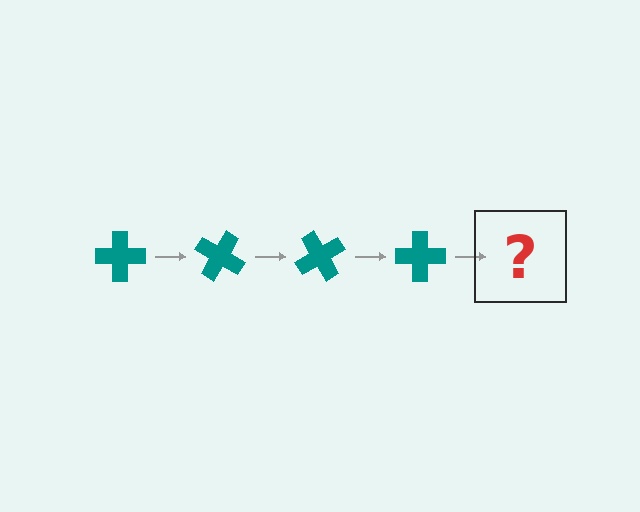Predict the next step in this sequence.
The next step is a teal cross rotated 120 degrees.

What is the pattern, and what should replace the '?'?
The pattern is that the cross rotates 30 degrees each step. The '?' should be a teal cross rotated 120 degrees.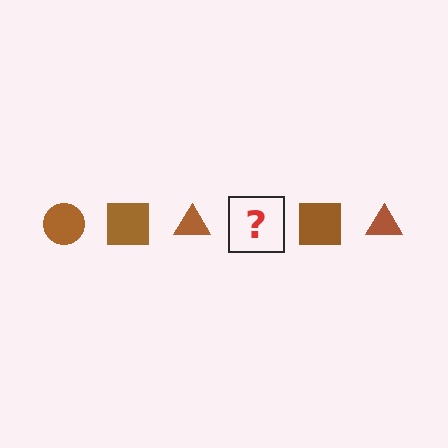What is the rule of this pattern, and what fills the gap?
The rule is that the pattern cycles through circle, square, triangle shapes in brown. The gap should be filled with a brown circle.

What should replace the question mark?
The question mark should be replaced with a brown circle.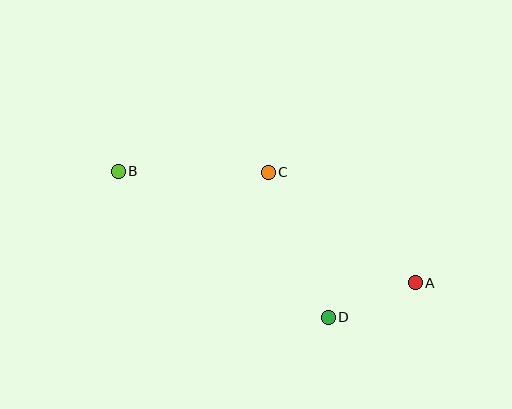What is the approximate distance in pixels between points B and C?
The distance between B and C is approximately 150 pixels.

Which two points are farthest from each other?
Points A and B are farthest from each other.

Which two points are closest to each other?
Points A and D are closest to each other.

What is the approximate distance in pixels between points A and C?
The distance between A and C is approximately 184 pixels.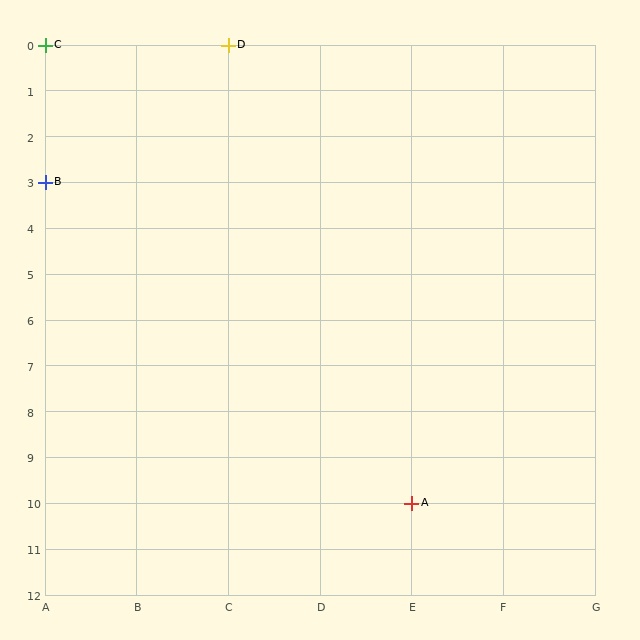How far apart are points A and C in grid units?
Points A and C are 4 columns and 10 rows apart (about 10.8 grid units diagonally).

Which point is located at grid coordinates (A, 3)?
Point B is at (A, 3).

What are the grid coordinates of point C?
Point C is at grid coordinates (A, 0).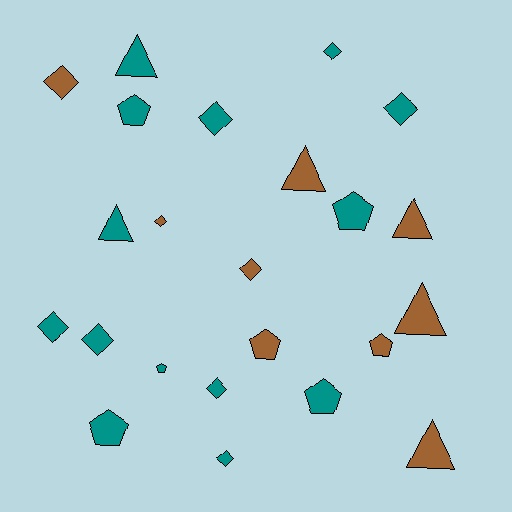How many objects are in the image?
There are 23 objects.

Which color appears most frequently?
Teal, with 14 objects.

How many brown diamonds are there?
There are 3 brown diamonds.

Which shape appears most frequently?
Diamond, with 10 objects.